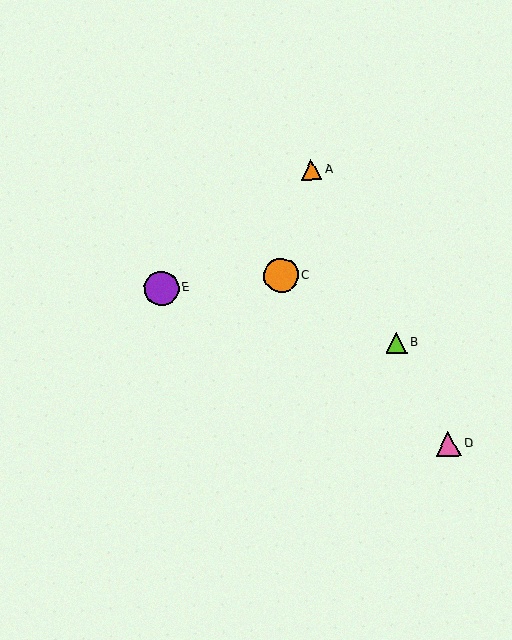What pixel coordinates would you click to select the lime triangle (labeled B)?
Click at (396, 343) to select the lime triangle B.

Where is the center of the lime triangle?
The center of the lime triangle is at (396, 343).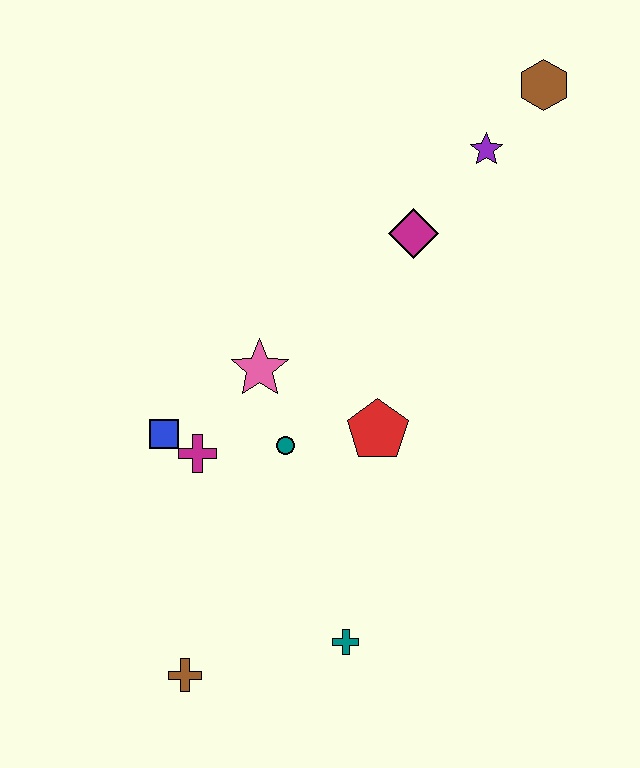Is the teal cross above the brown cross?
Yes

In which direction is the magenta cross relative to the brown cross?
The magenta cross is above the brown cross.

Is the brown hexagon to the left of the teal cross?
No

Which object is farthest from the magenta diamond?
The brown cross is farthest from the magenta diamond.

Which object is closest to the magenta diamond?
The purple star is closest to the magenta diamond.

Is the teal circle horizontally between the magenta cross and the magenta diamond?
Yes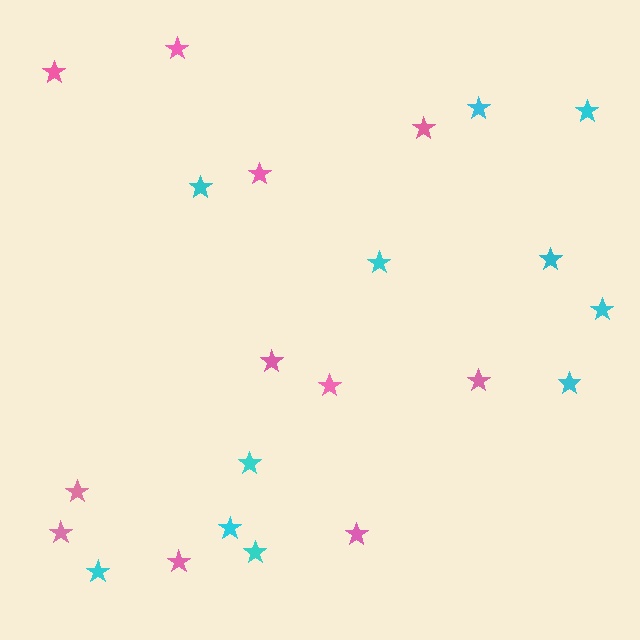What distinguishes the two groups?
There are 2 groups: one group of pink stars (11) and one group of cyan stars (11).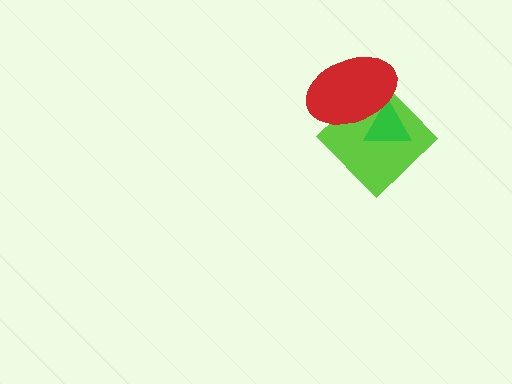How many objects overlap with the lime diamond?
2 objects overlap with the lime diamond.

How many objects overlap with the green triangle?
2 objects overlap with the green triangle.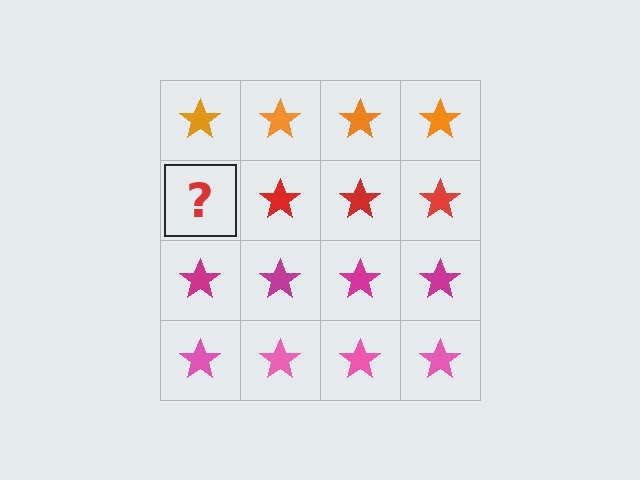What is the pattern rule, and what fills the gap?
The rule is that each row has a consistent color. The gap should be filled with a red star.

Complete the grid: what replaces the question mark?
The question mark should be replaced with a red star.